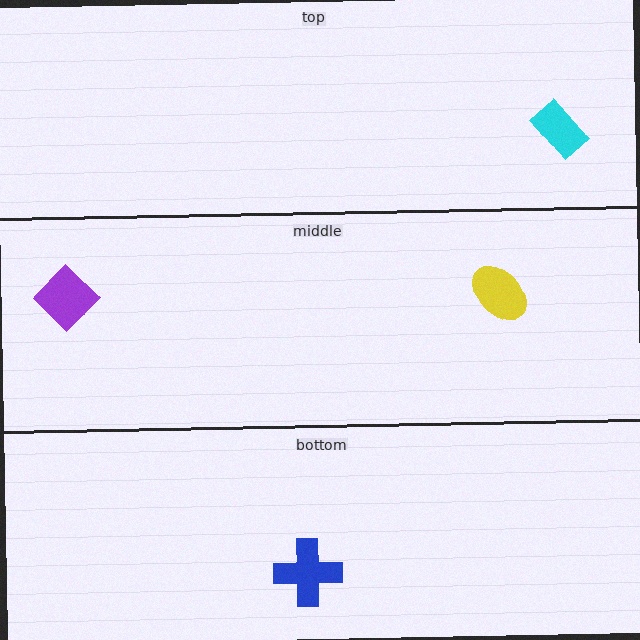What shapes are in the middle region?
The yellow ellipse, the purple diamond.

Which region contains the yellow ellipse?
The middle region.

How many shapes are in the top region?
1.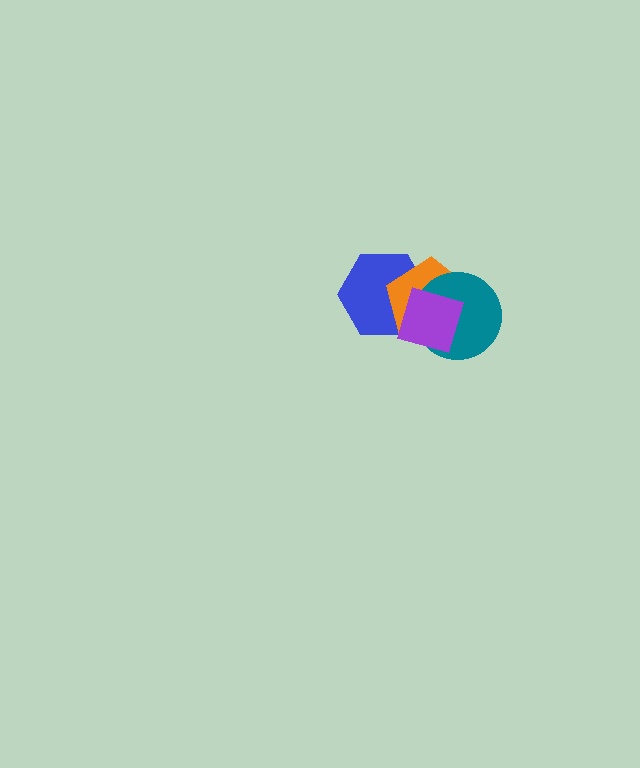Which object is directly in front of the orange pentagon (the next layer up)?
The teal circle is directly in front of the orange pentagon.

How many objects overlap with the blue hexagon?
3 objects overlap with the blue hexagon.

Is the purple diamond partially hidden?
No, no other shape covers it.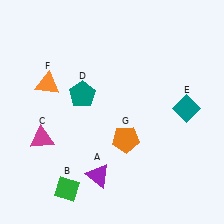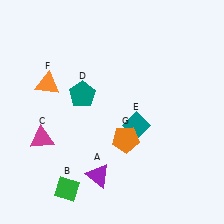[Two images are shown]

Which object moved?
The teal diamond (E) moved left.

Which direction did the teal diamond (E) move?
The teal diamond (E) moved left.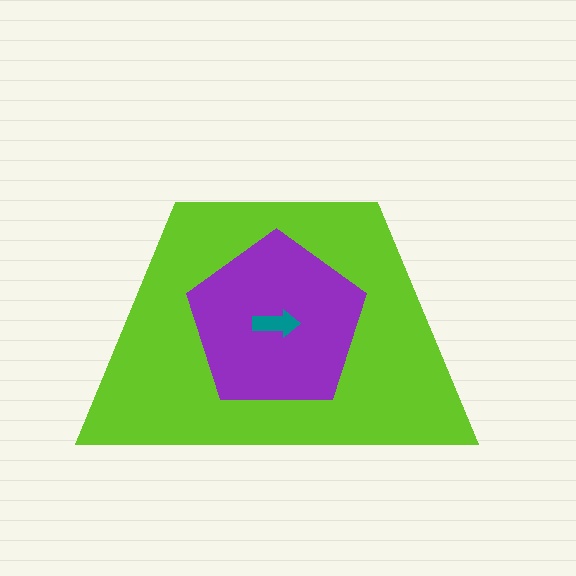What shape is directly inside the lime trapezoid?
The purple pentagon.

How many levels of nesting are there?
3.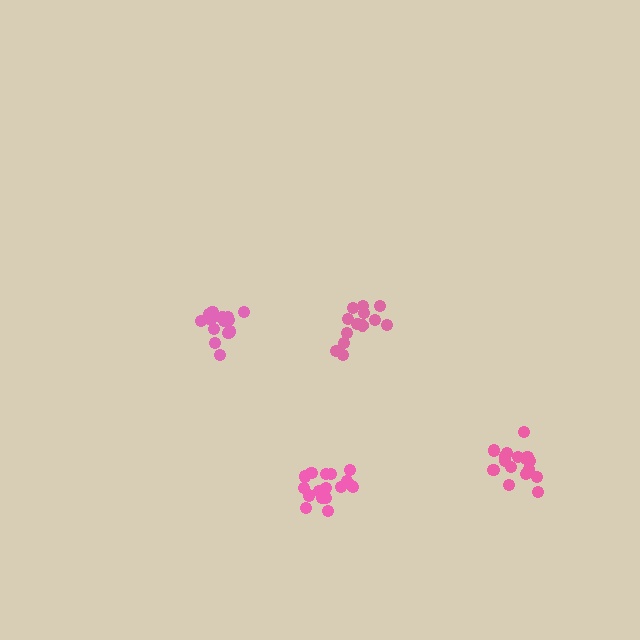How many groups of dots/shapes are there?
There are 4 groups.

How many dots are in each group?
Group 1: 17 dots, Group 2: 16 dots, Group 3: 15 dots, Group 4: 13 dots (61 total).